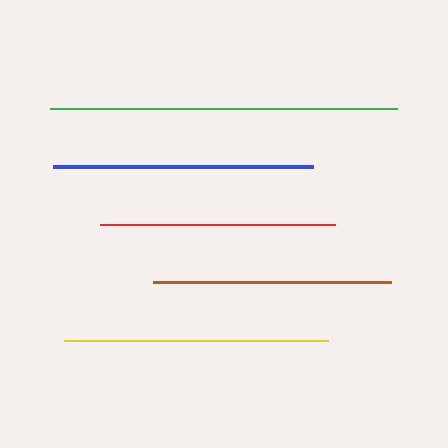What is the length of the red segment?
The red segment is approximately 235 pixels long.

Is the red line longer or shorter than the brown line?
The brown line is longer than the red line.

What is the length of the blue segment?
The blue segment is approximately 260 pixels long.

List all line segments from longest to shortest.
From longest to shortest: green, yellow, blue, brown, red.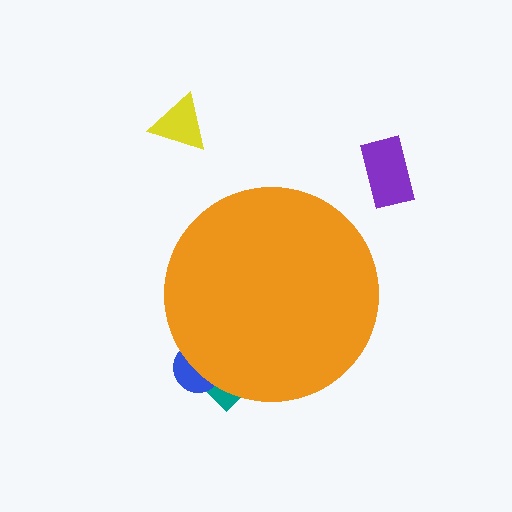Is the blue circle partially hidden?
Yes, the blue circle is partially hidden behind the orange circle.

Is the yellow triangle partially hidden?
No, the yellow triangle is fully visible.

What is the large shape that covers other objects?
An orange circle.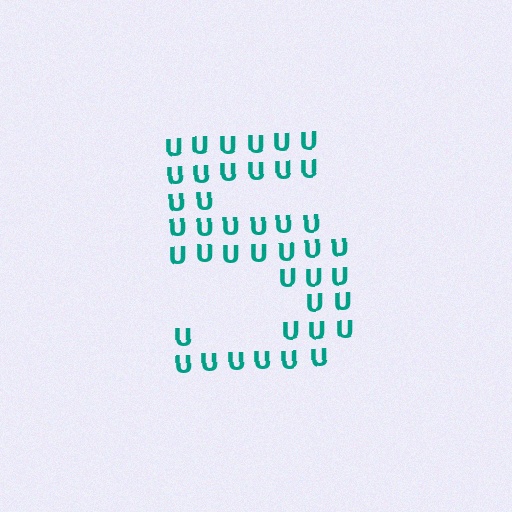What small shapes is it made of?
It is made of small letter U's.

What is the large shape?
The large shape is the digit 5.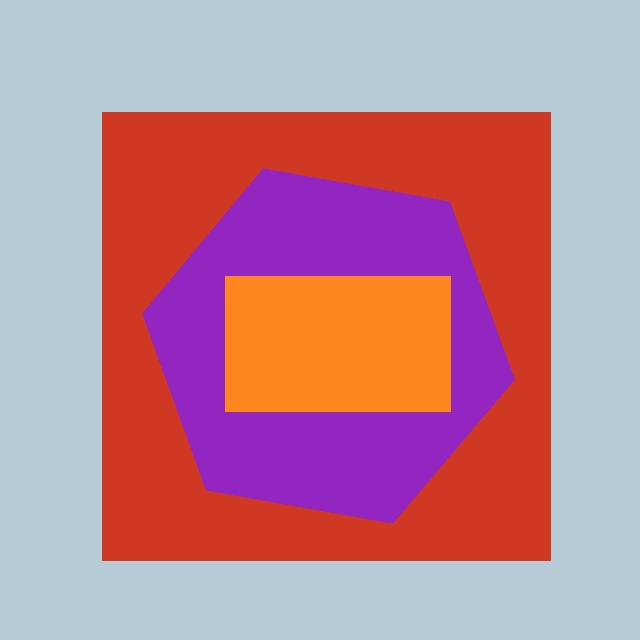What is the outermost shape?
The red square.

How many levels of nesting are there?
3.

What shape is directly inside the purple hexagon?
The orange rectangle.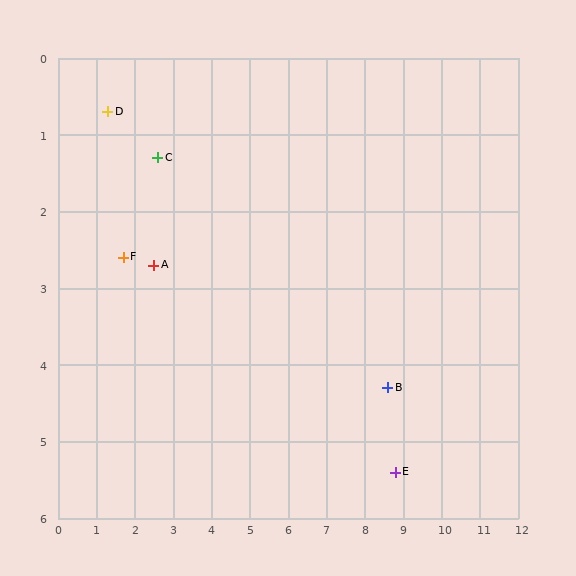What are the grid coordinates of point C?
Point C is at approximately (2.6, 1.3).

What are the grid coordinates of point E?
Point E is at approximately (8.8, 5.4).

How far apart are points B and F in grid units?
Points B and F are about 7.1 grid units apart.